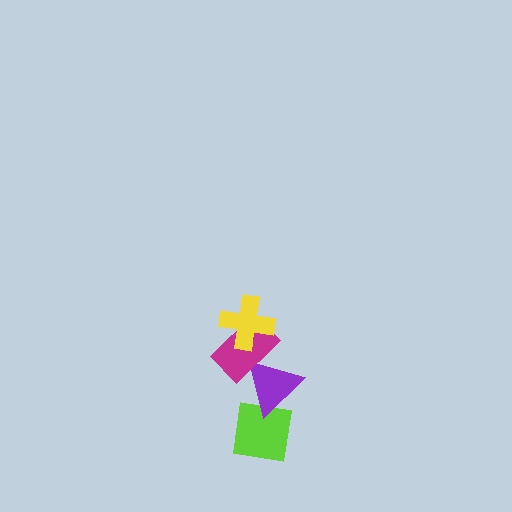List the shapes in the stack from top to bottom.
From top to bottom: the yellow cross, the magenta rectangle, the purple triangle, the lime square.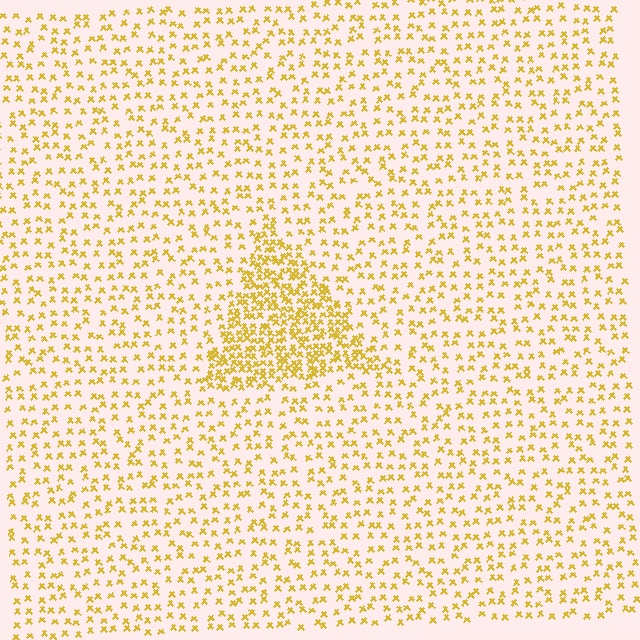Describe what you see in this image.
The image contains small yellow elements arranged at two different densities. A triangle-shaped region is visible where the elements are more densely packed than the surrounding area.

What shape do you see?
I see a triangle.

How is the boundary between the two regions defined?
The boundary is defined by a change in element density (approximately 2.5x ratio). All elements are the same color, size, and shape.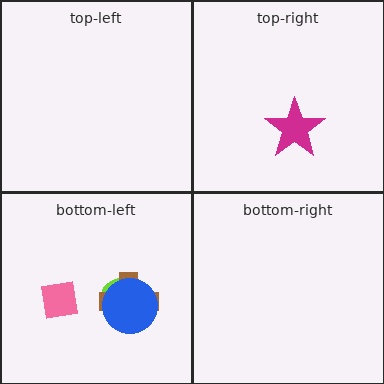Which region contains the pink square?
The bottom-left region.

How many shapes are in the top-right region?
1.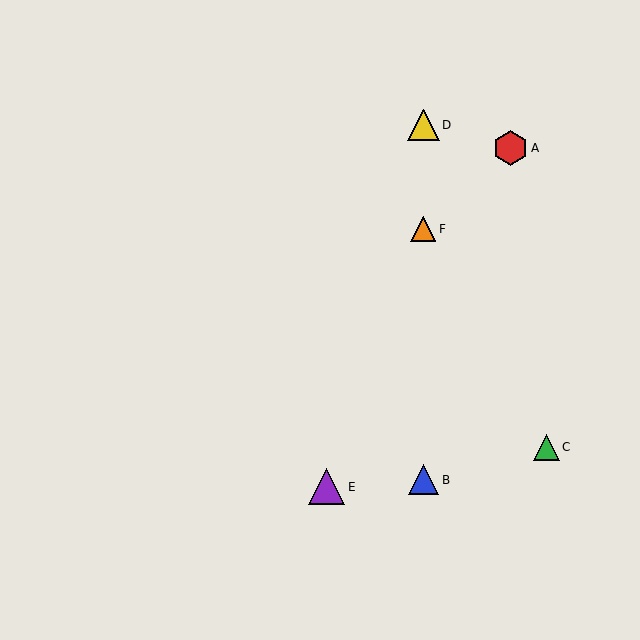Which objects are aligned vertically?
Objects B, D, F are aligned vertically.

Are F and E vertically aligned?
No, F is at x≈423 and E is at x≈327.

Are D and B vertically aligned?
Yes, both are at x≈423.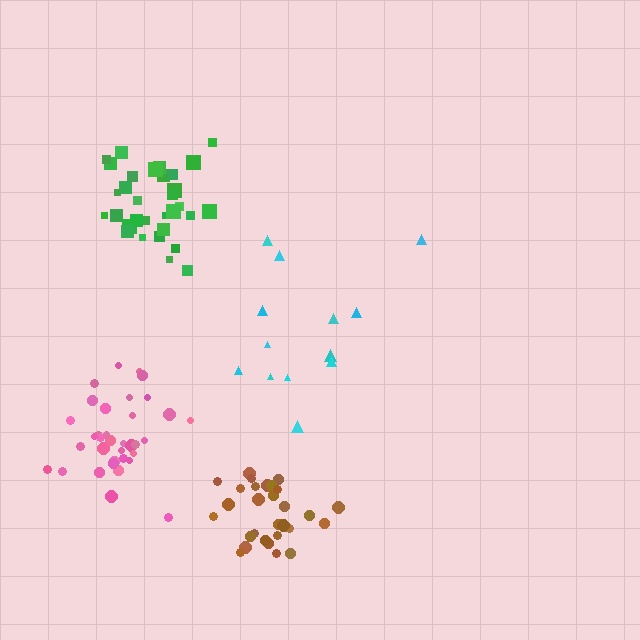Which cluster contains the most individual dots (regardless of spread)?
Pink (35).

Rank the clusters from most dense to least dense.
brown, green, pink, cyan.